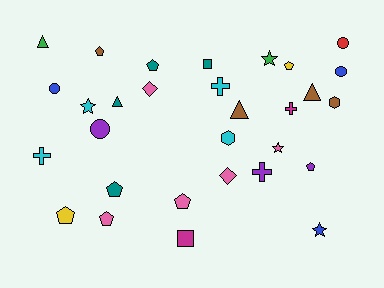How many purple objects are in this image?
There are 3 purple objects.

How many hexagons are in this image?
There are 2 hexagons.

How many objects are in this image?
There are 30 objects.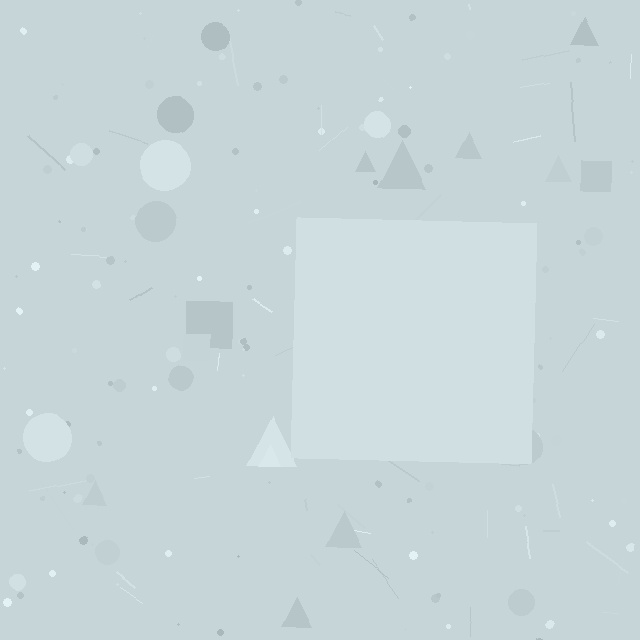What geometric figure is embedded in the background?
A square is embedded in the background.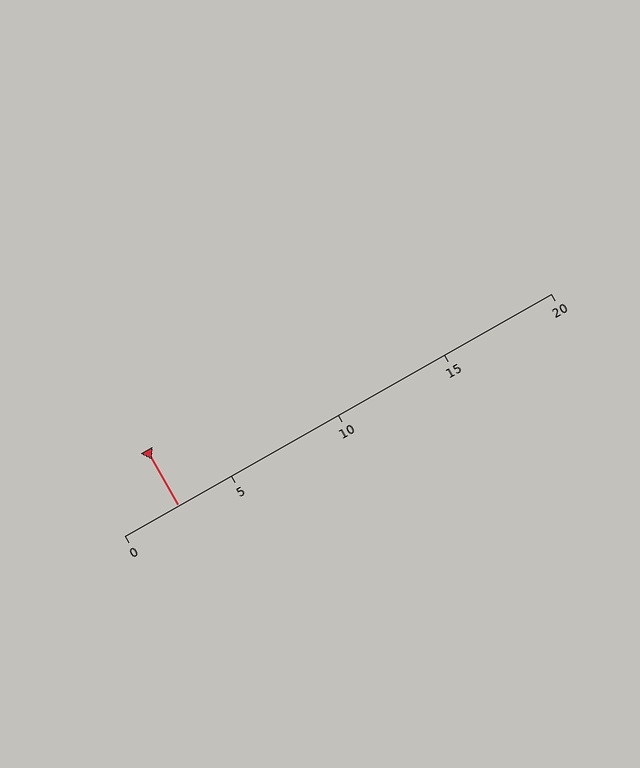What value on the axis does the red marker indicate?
The marker indicates approximately 2.5.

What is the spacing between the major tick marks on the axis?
The major ticks are spaced 5 apart.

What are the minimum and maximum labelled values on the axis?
The axis runs from 0 to 20.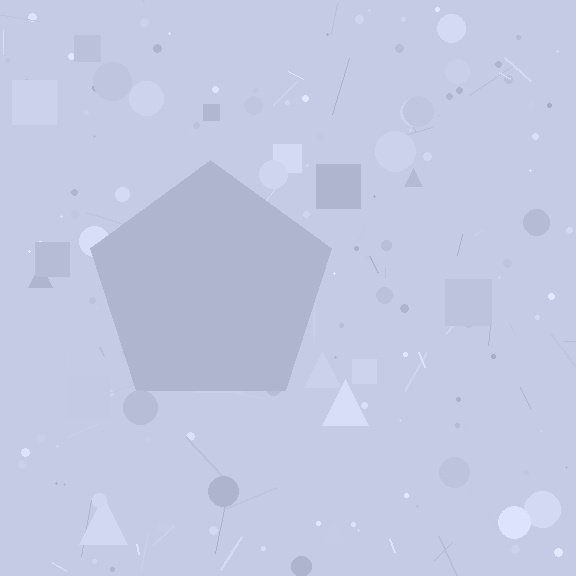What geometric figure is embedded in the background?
A pentagon is embedded in the background.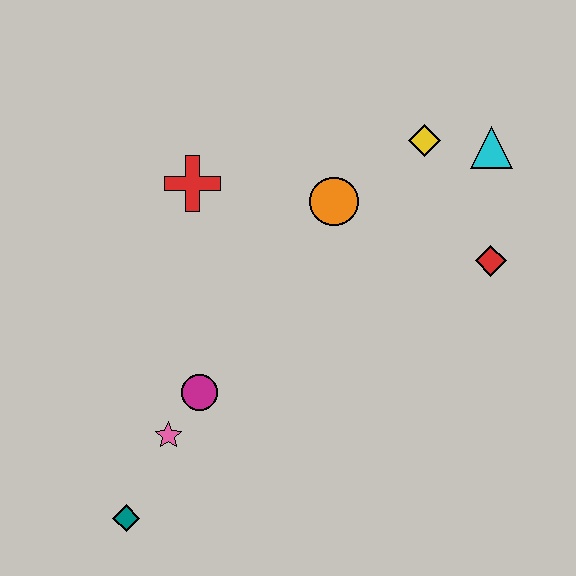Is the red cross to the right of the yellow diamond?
No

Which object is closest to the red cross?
The orange circle is closest to the red cross.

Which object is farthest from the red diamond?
The teal diamond is farthest from the red diamond.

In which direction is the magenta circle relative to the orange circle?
The magenta circle is below the orange circle.